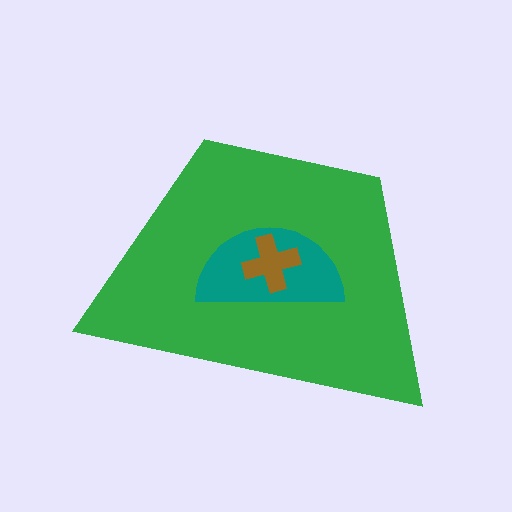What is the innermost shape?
The brown cross.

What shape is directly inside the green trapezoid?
The teal semicircle.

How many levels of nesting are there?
3.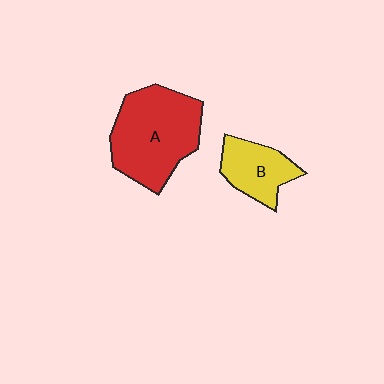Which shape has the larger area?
Shape A (red).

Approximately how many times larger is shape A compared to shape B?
Approximately 2.0 times.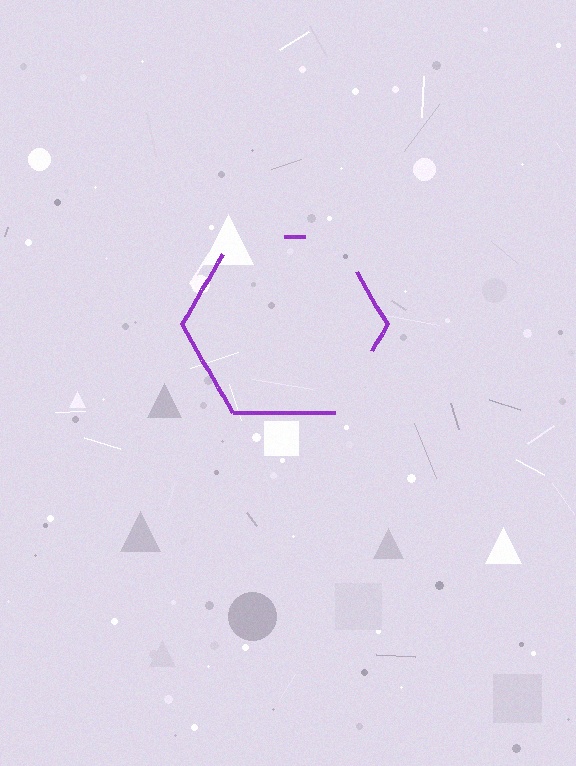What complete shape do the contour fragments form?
The contour fragments form a hexagon.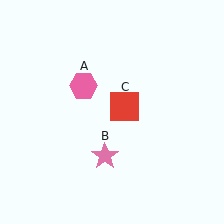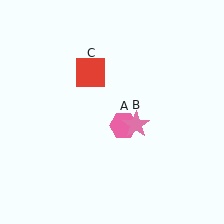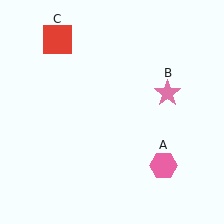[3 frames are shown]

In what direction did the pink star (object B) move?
The pink star (object B) moved up and to the right.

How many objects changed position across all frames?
3 objects changed position: pink hexagon (object A), pink star (object B), red square (object C).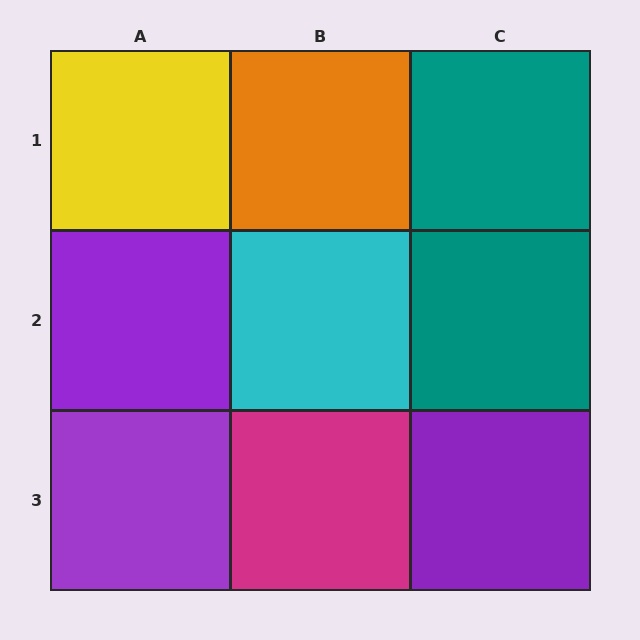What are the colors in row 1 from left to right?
Yellow, orange, teal.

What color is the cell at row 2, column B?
Cyan.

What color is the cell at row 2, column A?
Purple.